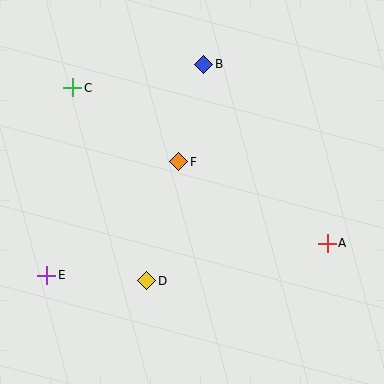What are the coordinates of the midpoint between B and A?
The midpoint between B and A is at (266, 154).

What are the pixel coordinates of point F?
Point F is at (179, 162).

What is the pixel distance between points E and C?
The distance between E and C is 189 pixels.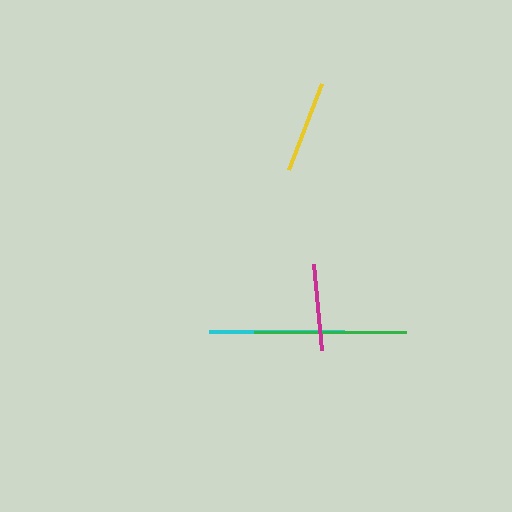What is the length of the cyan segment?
The cyan segment is approximately 135 pixels long.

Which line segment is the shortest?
The magenta line is the shortest at approximately 86 pixels.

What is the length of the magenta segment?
The magenta segment is approximately 86 pixels long.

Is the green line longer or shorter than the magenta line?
The green line is longer than the magenta line.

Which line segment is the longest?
The green line is the longest at approximately 152 pixels.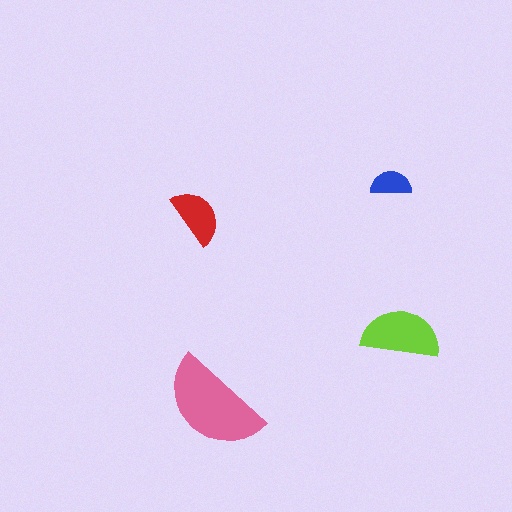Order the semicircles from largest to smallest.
the pink one, the lime one, the red one, the blue one.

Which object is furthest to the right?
The lime semicircle is rightmost.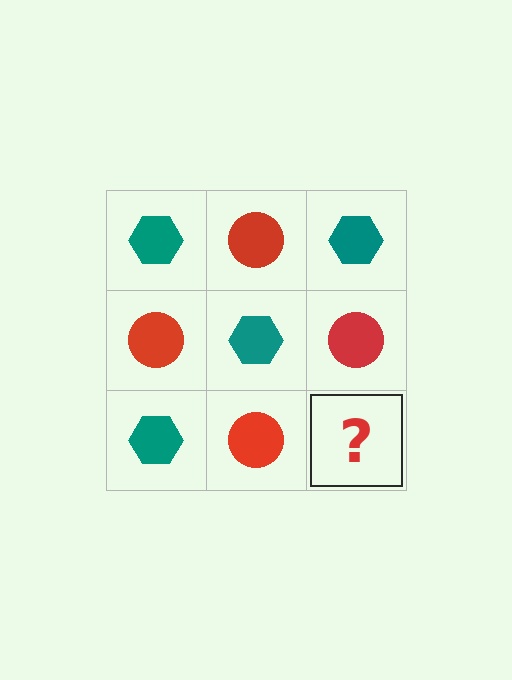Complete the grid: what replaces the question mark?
The question mark should be replaced with a teal hexagon.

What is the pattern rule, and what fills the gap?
The rule is that it alternates teal hexagon and red circle in a checkerboard pattern. The gap should be filled with a teal hexagon.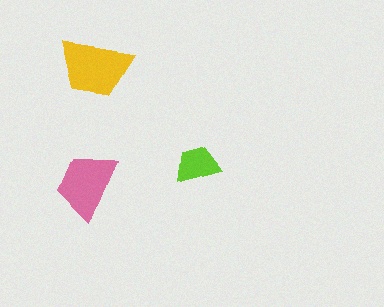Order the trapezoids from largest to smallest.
the yellow one, the pink one, the lime one.